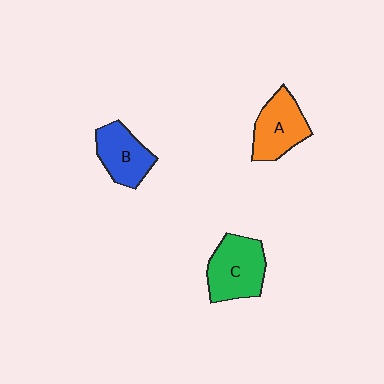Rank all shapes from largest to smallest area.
From largest to smallest: C (green), A (orange), B (blue).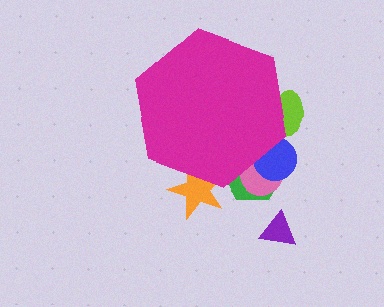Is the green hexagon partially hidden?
Yes, the green hexagon is partially hidden behind the magenta hexagon.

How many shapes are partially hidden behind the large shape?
5 shapes are partially hidden.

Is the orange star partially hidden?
Yes, the orange star is partially hidden behind the magenta hexagon.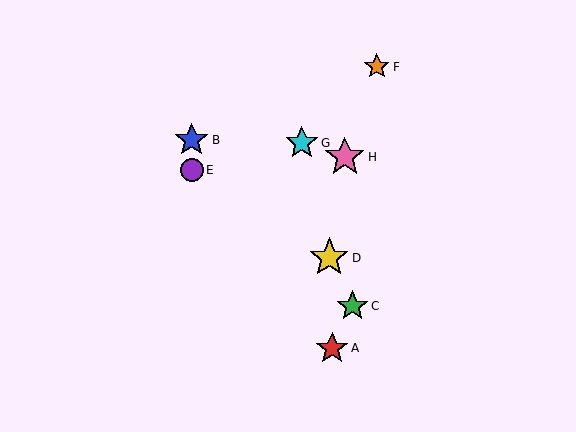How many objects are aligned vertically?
2 objects (B, E) are aligned vertically.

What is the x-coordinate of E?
Object E is at x≈192.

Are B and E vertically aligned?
Yes, both are at x≈192.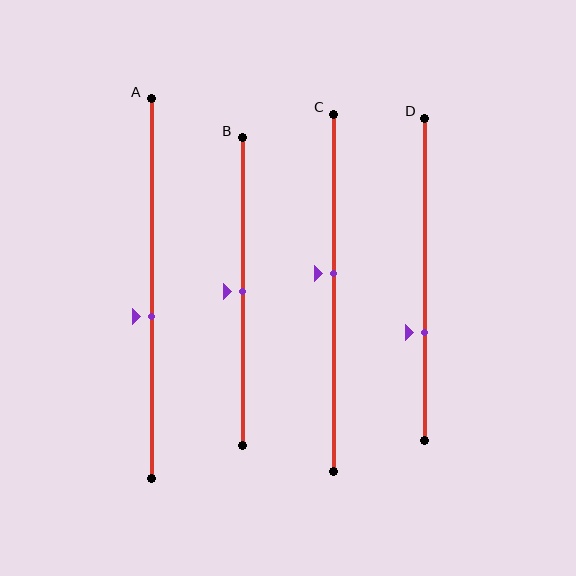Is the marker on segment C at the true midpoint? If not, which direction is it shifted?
No, the marker on segment C is shifted upward by about 5% of the segment length.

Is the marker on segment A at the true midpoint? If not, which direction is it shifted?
No, the marker on segment A is shifted downward by about 7% of the segment length.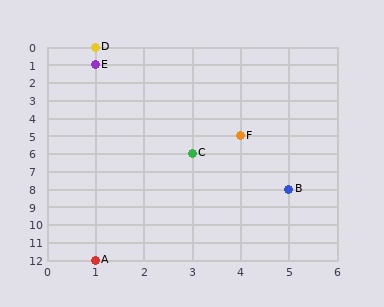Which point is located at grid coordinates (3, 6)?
Point C is at (3, 6).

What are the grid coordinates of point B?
Point B is at grid coordinates (5, 8).